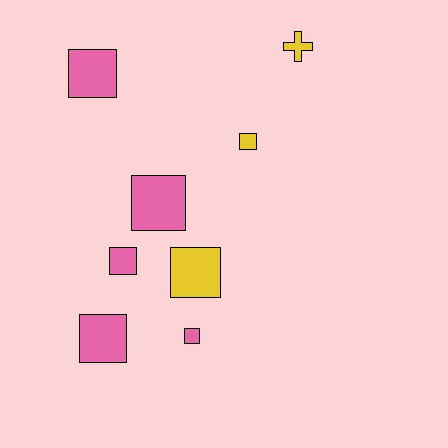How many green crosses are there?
There are no green crosses.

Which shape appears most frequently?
Square, with 7 objects.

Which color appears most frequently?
Pink, with 5 objects.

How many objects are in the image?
There are 8 objects.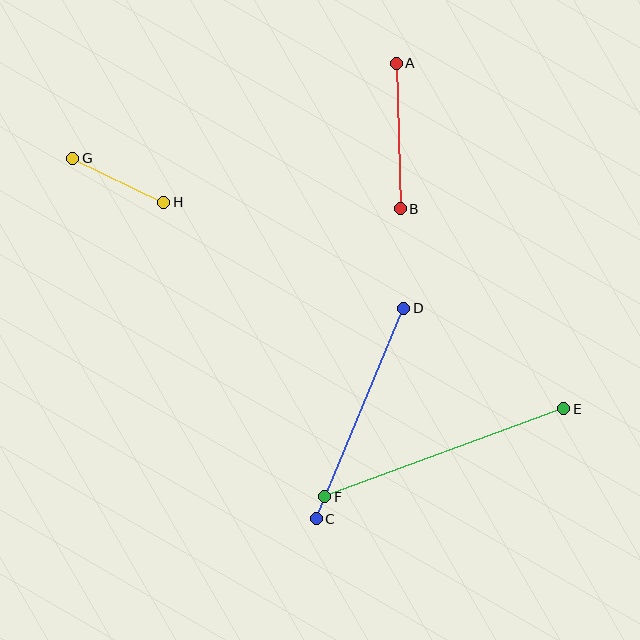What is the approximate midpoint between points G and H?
The midpoint is at approximately (118, 180) pixels.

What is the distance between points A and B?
The distance is approximately 145 pixels.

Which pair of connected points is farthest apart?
Points E and F are farthest apart.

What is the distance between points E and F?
The distance is approximately 255 pixels.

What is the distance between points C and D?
The distance is approximately 228 pixels.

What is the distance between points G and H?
The distance is approximately 101 pixels.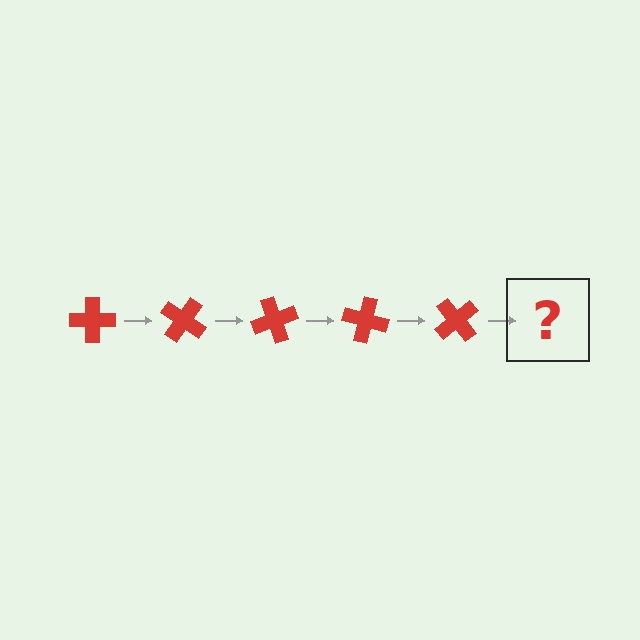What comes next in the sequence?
The next element should be a red cross rotated 175 degrees.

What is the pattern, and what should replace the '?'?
The pattern is that the cross rotates 35 degrees each step. The '?' should be a red cross rotated 175 degrees.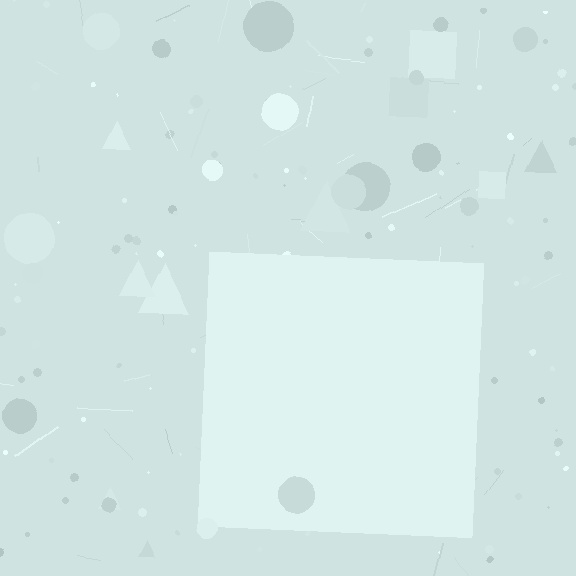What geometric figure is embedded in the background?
A square is embedded in the background.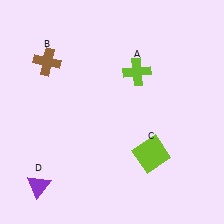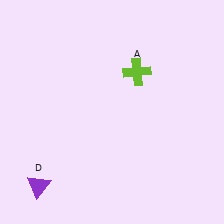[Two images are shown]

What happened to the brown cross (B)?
The brown cross (B) was removed in Image 2. It was in the top-left area of Image 1.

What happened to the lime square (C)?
The lime square (C) was removed in Image 2. It was in the bottom-right area of Image 1.